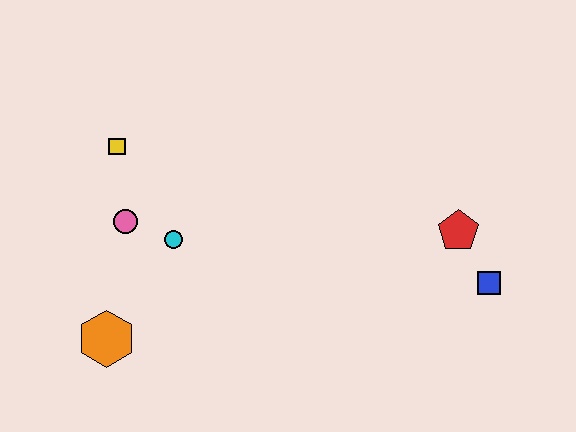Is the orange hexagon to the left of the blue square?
Yes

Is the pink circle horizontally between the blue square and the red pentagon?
No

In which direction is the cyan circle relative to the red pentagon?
The cyan circle is to the left of the red pentagon.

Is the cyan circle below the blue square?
No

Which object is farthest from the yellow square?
The blue square is farthest from the yellow square.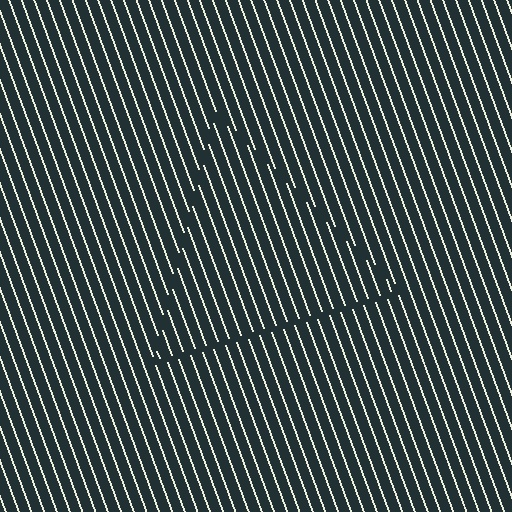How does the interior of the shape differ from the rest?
The interior of the shape contains the same grating, shifted by half a period — the contour is defined by the phase discontinuity where line-ends from the inner and outer gratings abut.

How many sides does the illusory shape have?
3 sides — the line-ends trace a triangle.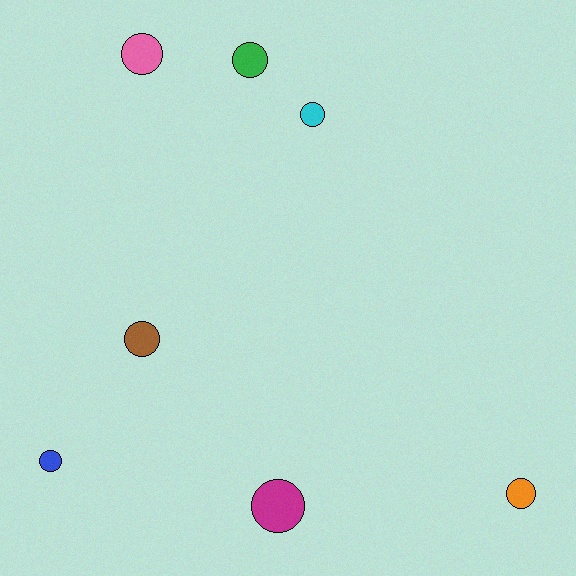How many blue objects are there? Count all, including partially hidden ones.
There is 1 blue object.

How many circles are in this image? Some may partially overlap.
There are 7 circles.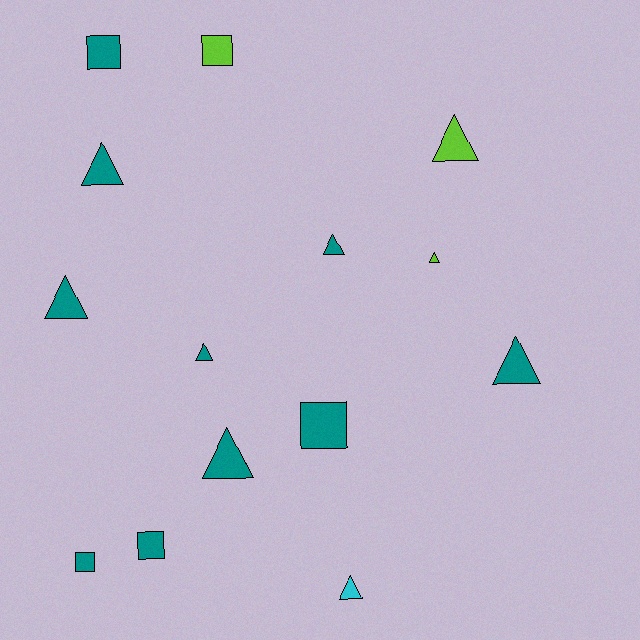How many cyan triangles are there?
There is 1 cyan triangle.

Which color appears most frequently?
Teal, with 10 objects.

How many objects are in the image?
There are 14 objects.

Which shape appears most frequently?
Triangle, with 9 objects.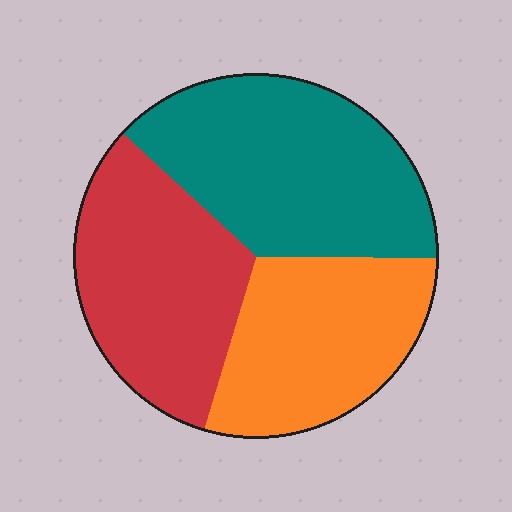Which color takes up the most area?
Teal, at roughly 40%.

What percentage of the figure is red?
Red covers 32% of the figure.